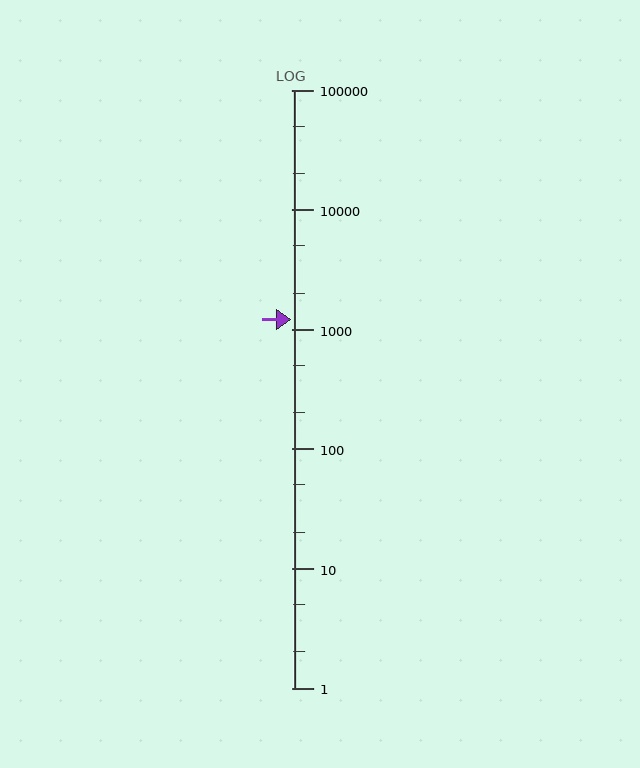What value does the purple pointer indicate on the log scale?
The pointer indicates approximately 1200.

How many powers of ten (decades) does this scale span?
The scale spans 5 decades, from 1 to 100000.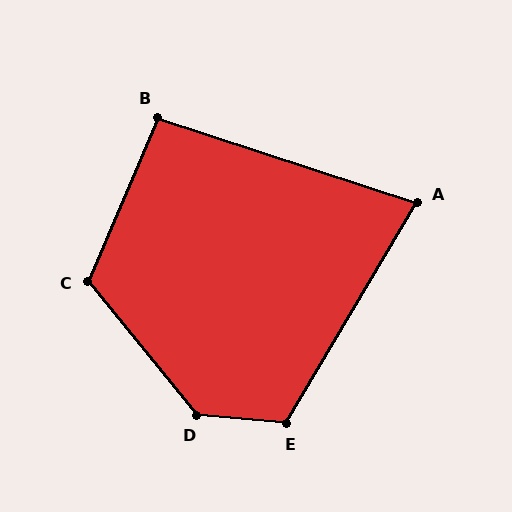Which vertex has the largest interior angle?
D, at approximately 134 degrees.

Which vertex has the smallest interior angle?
A, at approximately 78 degrees.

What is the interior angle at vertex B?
Approximately 95 degrees (approximately right).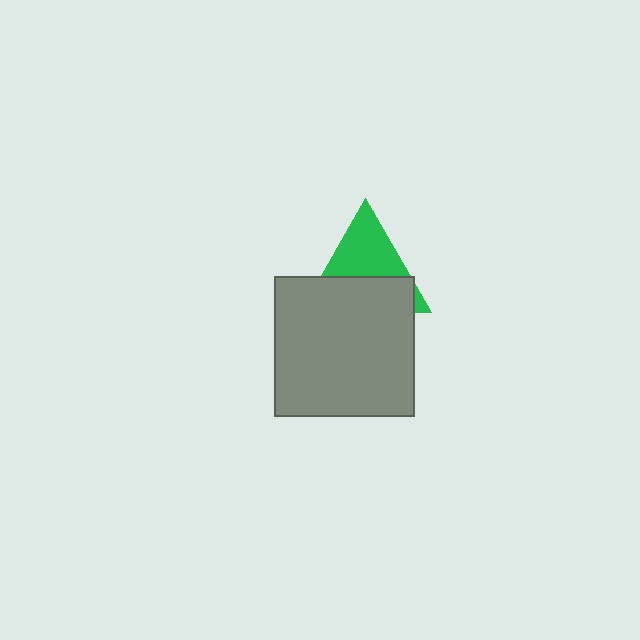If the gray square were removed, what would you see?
You would see the complete green triangle.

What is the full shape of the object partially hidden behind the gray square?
The partially hidden object is a green triangle.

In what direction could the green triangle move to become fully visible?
The green triangle could move up. That would shift it out from behind the gray square entirely.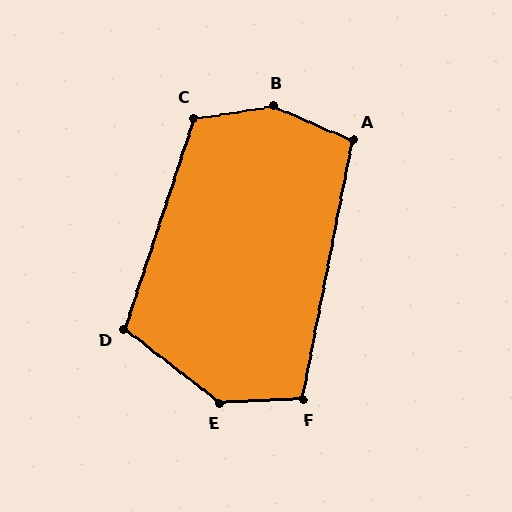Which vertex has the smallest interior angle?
A, at approximately 102 degrees.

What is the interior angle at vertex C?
Approximately 117 degrees (obtuse).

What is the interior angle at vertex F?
Approximately 103 degrees (obtuse).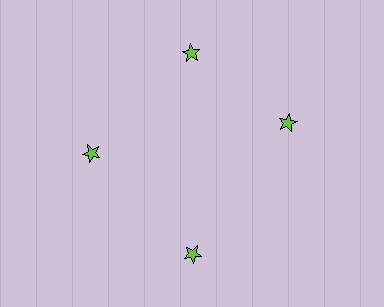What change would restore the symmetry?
The symmetry would be restored by rotating it back into even spacing with its neighbors so that all 4 stars sit at equal angles and equal distance from the center.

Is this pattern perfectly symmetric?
No. The 4 lime stars are arranged in a ring, but one element near the 3 o'clock position is rotated out of alignment along the ring, breaking the 4-fold rotational symmetry.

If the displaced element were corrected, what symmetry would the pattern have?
It would have 4-fold rotational symmetry — the pattern would map onto itself every 90 degrees.